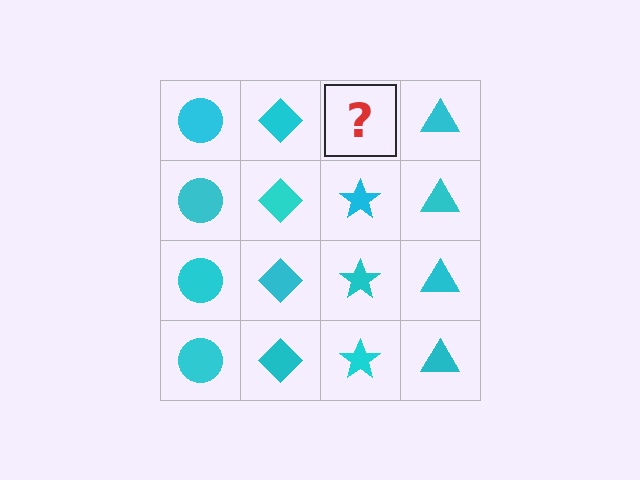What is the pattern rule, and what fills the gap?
The rule is that each column has a consistent shape. The gap should be filled with a cyan star.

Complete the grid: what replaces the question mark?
The question mark should be replaced with a cyan star.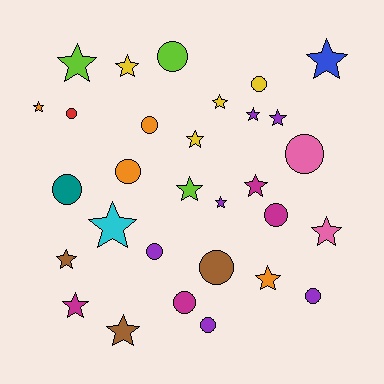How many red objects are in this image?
There is 1 red object.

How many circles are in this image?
There are 13 circles.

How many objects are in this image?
There are 30 objects.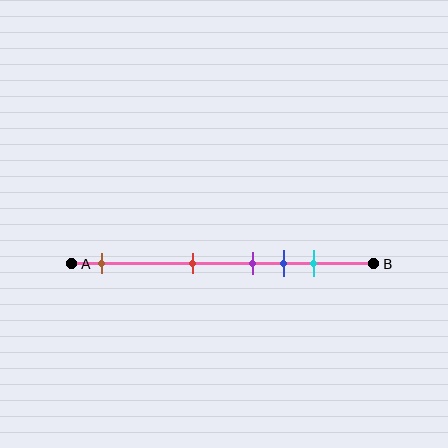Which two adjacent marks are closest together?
The purple and blue marks are the closest adjacent pair.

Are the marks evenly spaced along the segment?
No, the marks are not evenly spaced.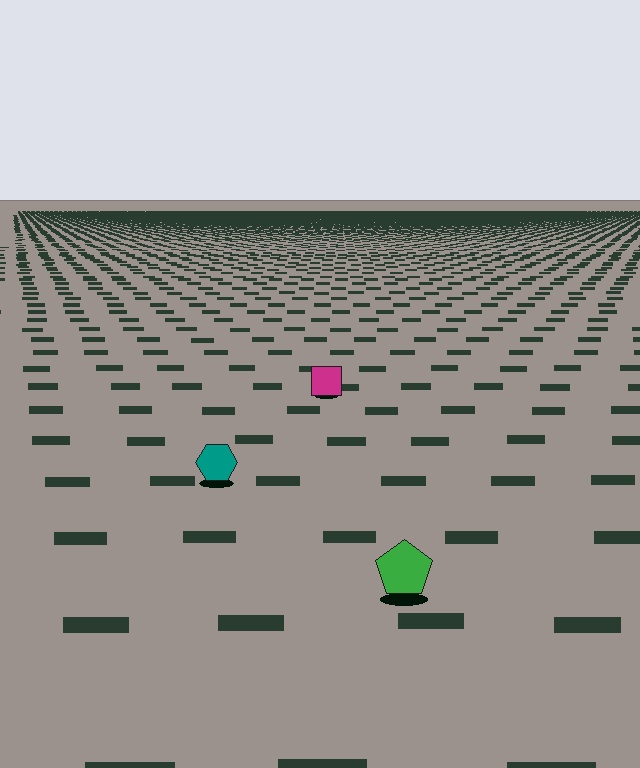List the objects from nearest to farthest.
From nearest to farthest: the green pentagon, the teal hexagon, the magenta square.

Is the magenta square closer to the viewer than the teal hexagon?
No. The teal hexagon is closer — you can tell from the texture gradient: the ground texture is coarser near it.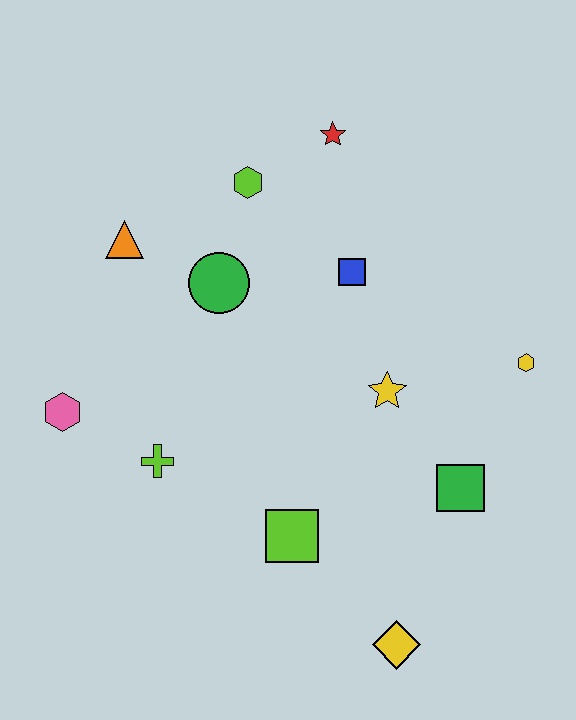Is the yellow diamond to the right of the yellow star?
Yes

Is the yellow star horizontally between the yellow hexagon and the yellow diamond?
No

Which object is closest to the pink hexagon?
The lime cross is closest to the pink hexagon.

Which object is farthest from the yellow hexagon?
The pink hexagon is farthest from the yellow hexagon.